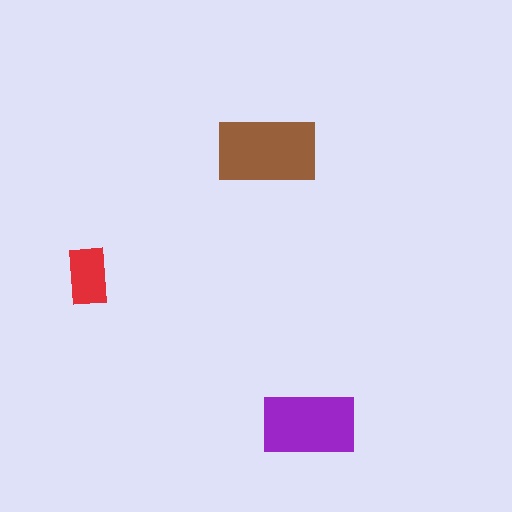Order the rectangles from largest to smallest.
the brown one, the purple one, the red one.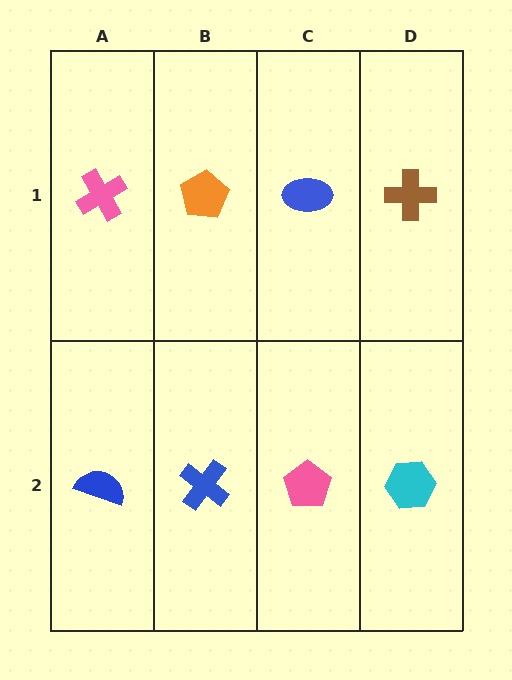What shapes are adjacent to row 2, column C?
A blue ellipse (row 1, column C), a blue cross (row 2, column B), a cyan hexagon (row 2, column D).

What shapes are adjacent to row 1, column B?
A blue cross (row 2, column B), a pink cross (row 1, column A), a blue ellipse (row 1, column C).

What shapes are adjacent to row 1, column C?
A pink pentagon (row 2, column C), an orange pentagon (row 1, column B), a brown cross (row 1, column D).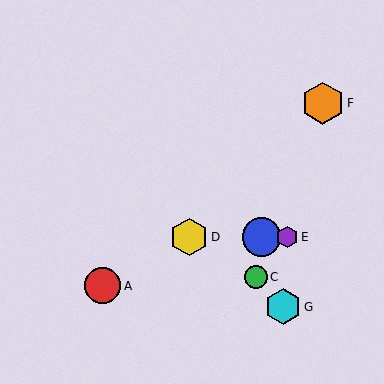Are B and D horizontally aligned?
Yes, both are at y≈237.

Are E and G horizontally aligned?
No, E is at y≈237 and G is at y≈307.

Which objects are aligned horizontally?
Objects B, D, E are aligned horizontally.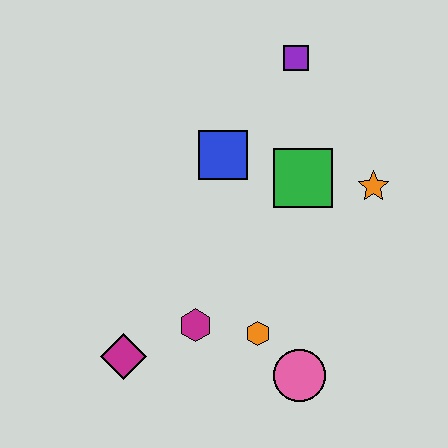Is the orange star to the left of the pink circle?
No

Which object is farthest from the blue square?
The pink circle is farthest from the blue square.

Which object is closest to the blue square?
The green square is closest to the blue square.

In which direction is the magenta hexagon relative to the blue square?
The magenta hexagon is below the blue square.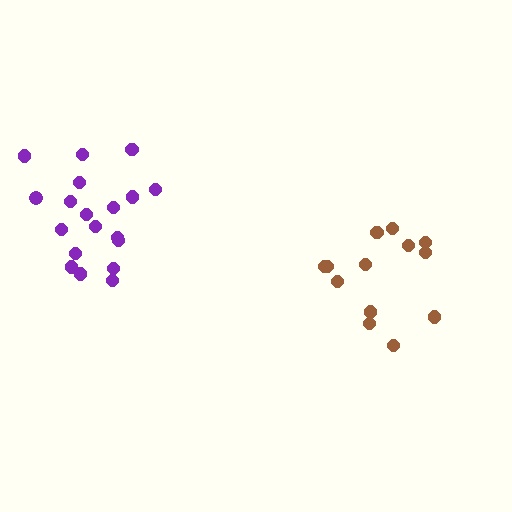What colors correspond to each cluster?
The clusters are colored: brown, purple.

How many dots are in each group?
Group 1: 13 dots, Group 2: 19 dots (32 total).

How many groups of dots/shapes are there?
There are 2 groups.